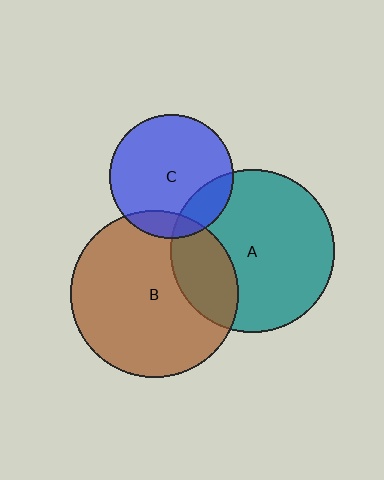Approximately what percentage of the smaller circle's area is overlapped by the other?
Approximately 20%.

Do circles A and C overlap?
Yes.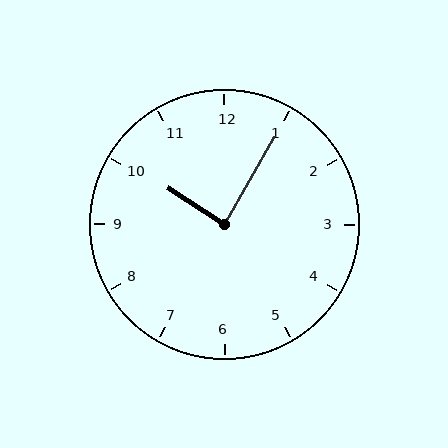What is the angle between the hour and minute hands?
Approximately 88 degrees.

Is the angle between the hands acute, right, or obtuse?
It is right.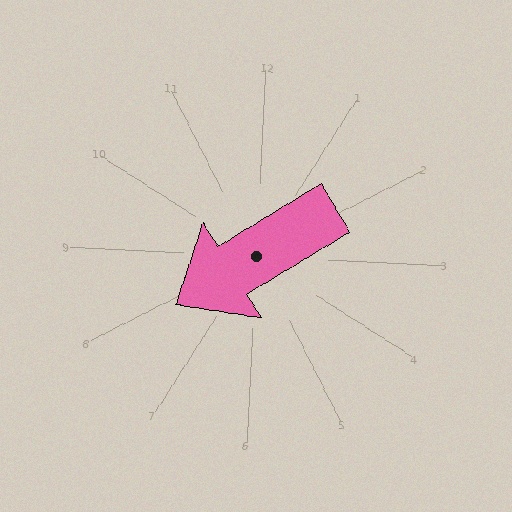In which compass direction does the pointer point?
Southwest.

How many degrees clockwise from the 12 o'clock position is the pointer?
Approximately 236 degrees.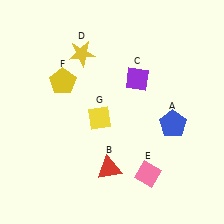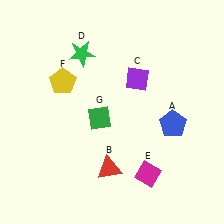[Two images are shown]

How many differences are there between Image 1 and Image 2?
There are 3 differences between the two images.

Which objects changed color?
D changed from yellow to green. E changed from pink to magenta. G changed from yellow to green.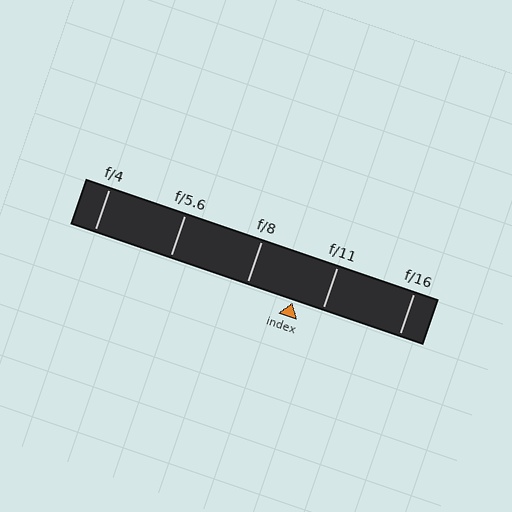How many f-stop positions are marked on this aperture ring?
There are 5 f-stop positions marked.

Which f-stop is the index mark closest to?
The index mark is closest to f/11.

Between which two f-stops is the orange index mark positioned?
The index mark is between f/8 and f/11.